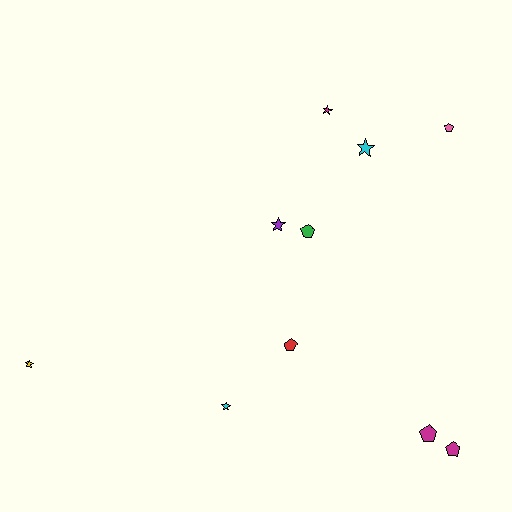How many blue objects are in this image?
There are no blue objects.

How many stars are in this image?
There are 5 stars.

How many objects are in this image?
There are 10 objects.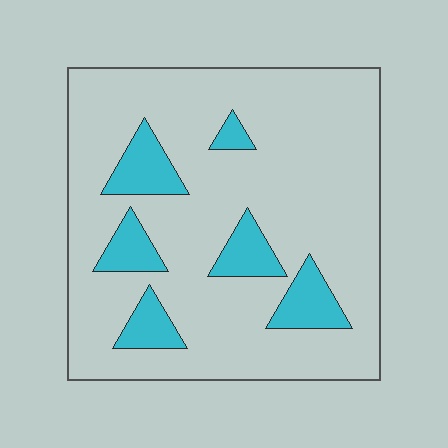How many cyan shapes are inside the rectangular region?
6.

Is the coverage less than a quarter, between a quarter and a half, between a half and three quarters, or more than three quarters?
Less than a quarter.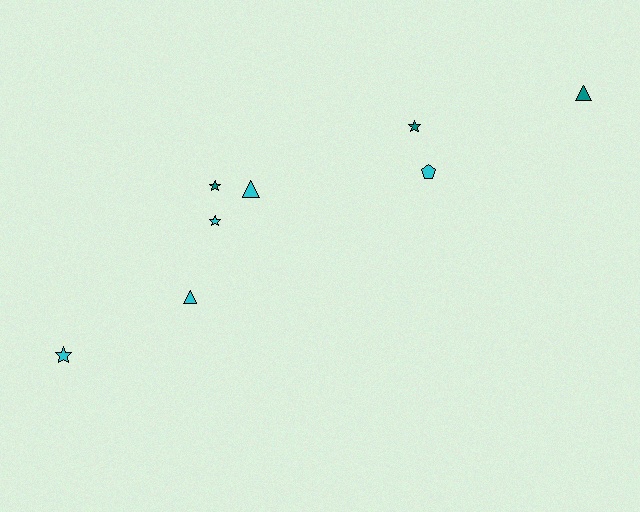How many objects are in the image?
There are 8 objects.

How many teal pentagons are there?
There are no teal pentagons.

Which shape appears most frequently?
Star, with 4 objects.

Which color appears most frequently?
Cyan, with 5 objects.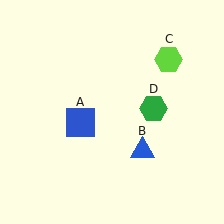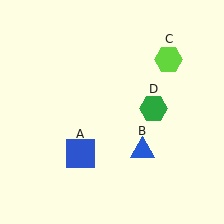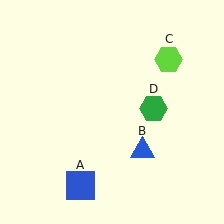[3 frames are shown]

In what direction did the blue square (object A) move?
The blue square (object A) moved down.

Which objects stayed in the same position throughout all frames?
Blue triangle (object B) and lime hexagon (object C) and green hexagon (object D) remained stationary.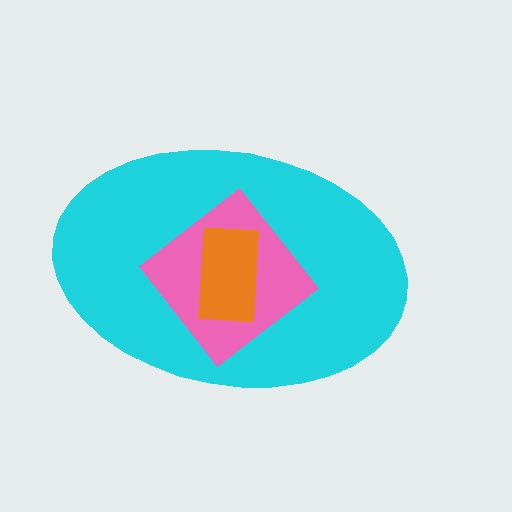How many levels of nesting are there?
3.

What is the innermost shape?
The orange rectangle.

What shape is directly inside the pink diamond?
The orange rectangle.